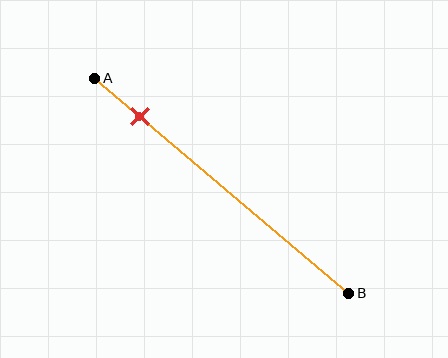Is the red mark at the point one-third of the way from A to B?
No, the mark is at about 20% from A, not at the 33% one-third point.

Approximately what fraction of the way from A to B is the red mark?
The red mark is approximately 20% of the way from A to B.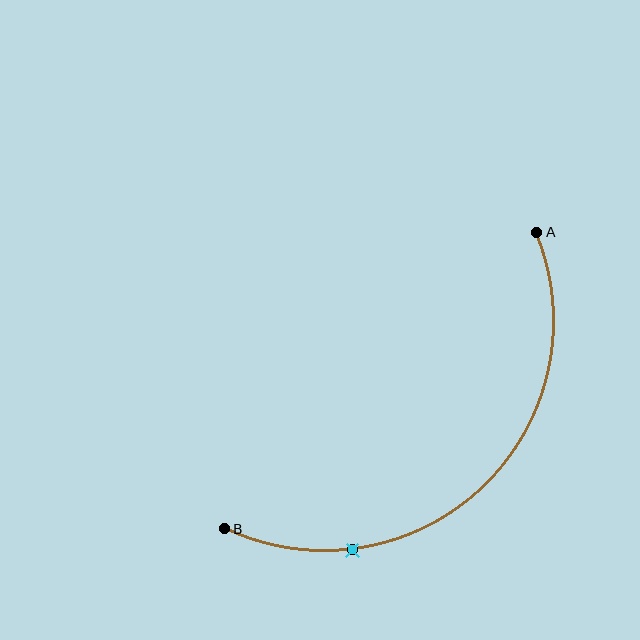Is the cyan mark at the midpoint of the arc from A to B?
No. The cyan mark lies on the arc but is closer to endpoint B. The arc midpoint would be at the point on the curve equidistant along the arc from both A and B.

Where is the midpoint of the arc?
The arc midpoint is the point on the curve farthest from the straight line joining A and B. It sits below and to the right of that line.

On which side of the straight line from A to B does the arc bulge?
The arc bulges below and to the right of the straight line connecting A and B.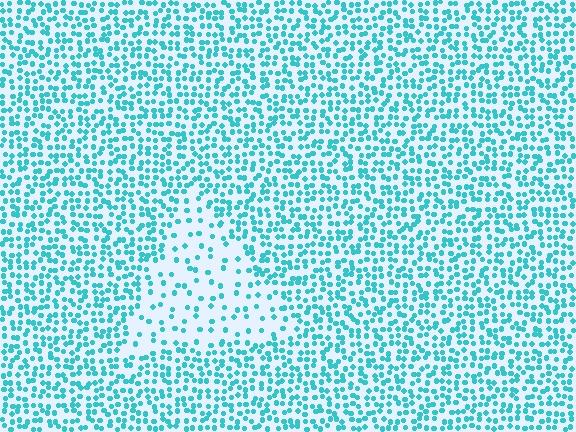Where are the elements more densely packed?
The elements are more densely packed outside the triangle boundary.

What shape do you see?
I see a triangle.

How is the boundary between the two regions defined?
The boundary is defined by a change in element density (approximately 2.5x ratio). All elements are the same color, size, and shape.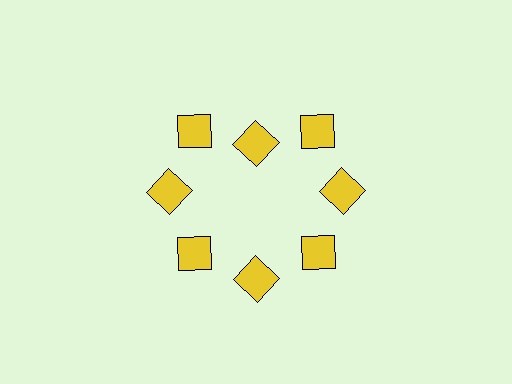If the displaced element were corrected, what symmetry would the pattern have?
It would have 8-fold rotational symmetry — the pattern would map onto itself every 45 degrees.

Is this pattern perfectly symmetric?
No. The 8 yellow diamonds are arranged in a ring, but one element near the 12 o'clock position is pulled inward toward the center, breaking the 8-fold rotational symmetry.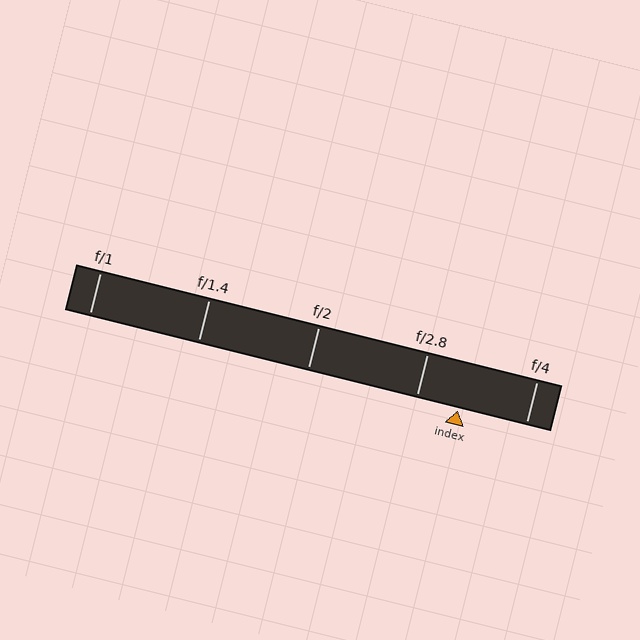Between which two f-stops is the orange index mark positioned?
The index mark is between f/2.8 and f/4.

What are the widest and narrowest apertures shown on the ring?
The widest aperture shown is f/1 and the narrowest is f/4.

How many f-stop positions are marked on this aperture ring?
There are 5 f-stop positions marked.